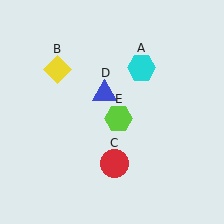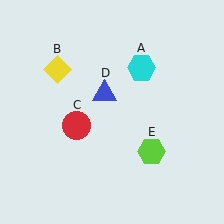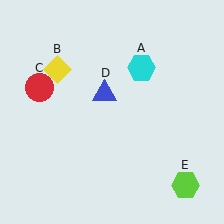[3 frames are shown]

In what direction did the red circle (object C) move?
The red circle (object C) moved up and to the left.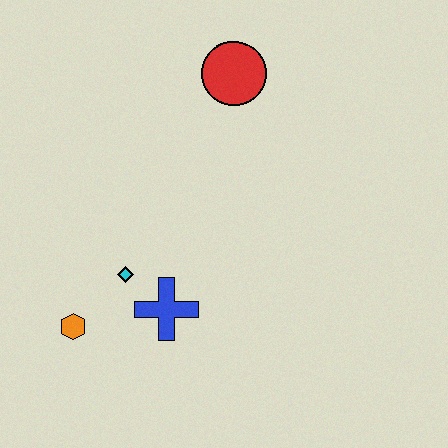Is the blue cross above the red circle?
No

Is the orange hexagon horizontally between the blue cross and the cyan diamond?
No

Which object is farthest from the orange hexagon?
The red circle is farthest from the orange hexagon.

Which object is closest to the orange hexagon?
The cyan diamond is closest to the orange hexagon.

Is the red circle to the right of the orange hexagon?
Yes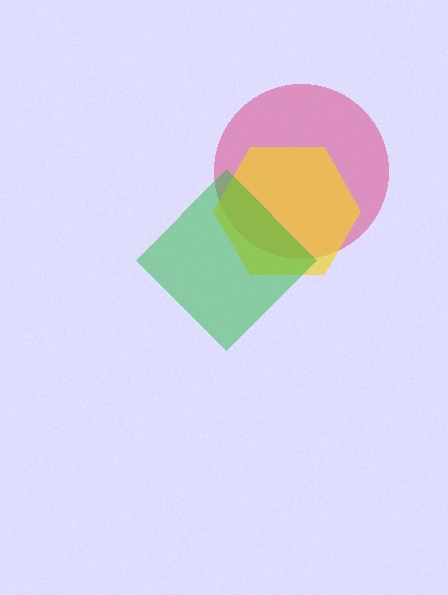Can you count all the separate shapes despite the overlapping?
Yes, there are 3 separate shapes.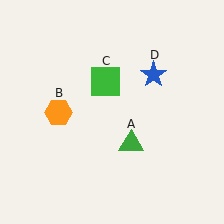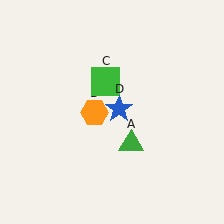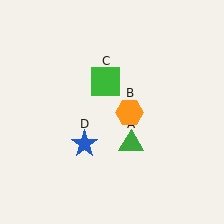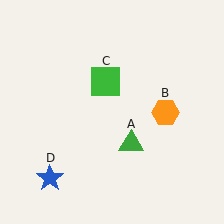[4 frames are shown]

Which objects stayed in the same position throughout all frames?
Green triangle (object A) and green square (object C) remained stationary.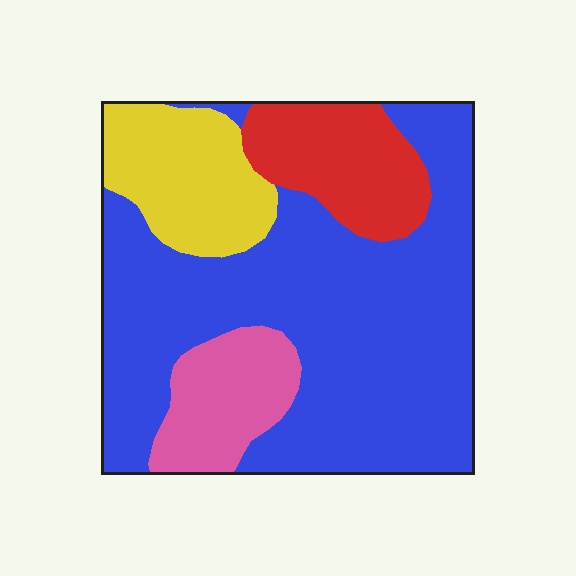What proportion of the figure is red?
Red takes up about one eighth (1/8) of the figure.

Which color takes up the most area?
Blue, at roughly 60%.